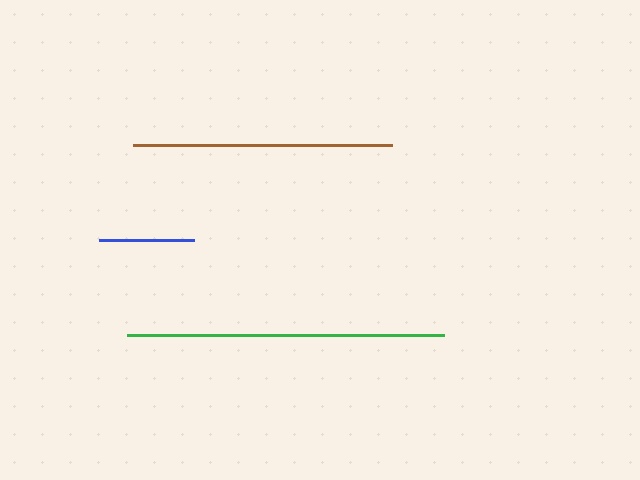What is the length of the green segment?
The green segment is approximately 317 pixels long.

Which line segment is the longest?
The green line is the longest at approximately 317 pixels.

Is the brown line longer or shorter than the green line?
The green line is longer than the brown line.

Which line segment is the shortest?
The blue line is the shortest at approximately 96 pixels.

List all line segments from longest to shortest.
From longest to shortest: green, brown, blue.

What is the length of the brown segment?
The brown segment is approximately 259 pixels long.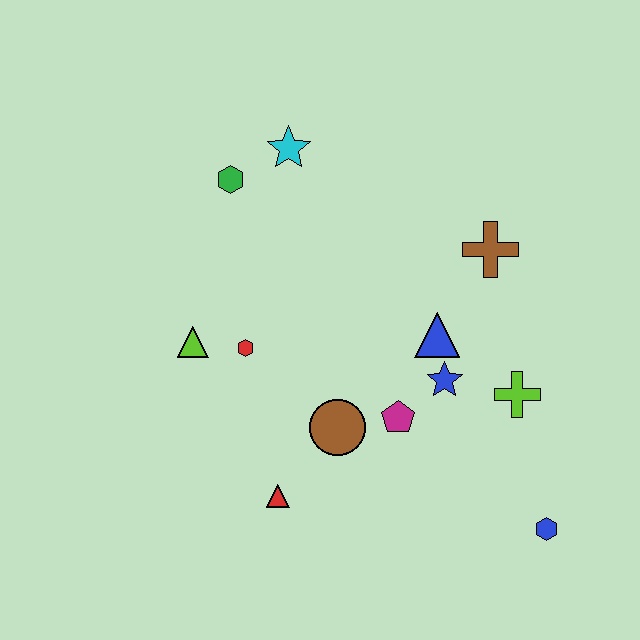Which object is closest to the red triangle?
The brown circle is closest to the red triangle.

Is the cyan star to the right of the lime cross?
No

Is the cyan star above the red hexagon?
Yes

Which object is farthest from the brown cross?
The red triangle is farthest from the brown cross.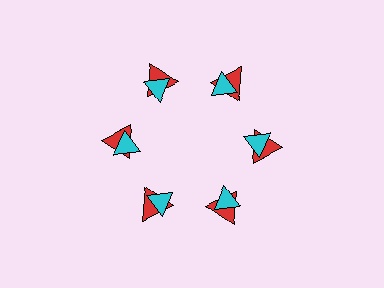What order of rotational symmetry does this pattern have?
This pattern has 6-fold rotational symmetry.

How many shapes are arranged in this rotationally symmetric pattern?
There are 12 shapes, arranged in 6 groups of 2.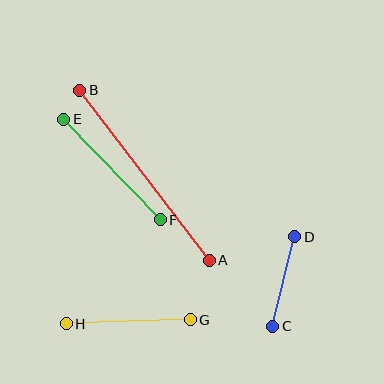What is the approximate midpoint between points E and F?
The midpoint is at approximately (112, 169) pixels.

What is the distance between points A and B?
The distance is approximately 214 pixels.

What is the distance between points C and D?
The distance is approximately 92 pixels.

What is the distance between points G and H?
The distance is approximately 124 pixels.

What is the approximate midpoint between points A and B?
The midpoint is at approximately (145, 175) pixels.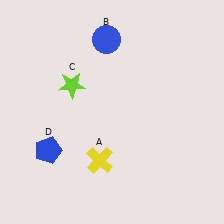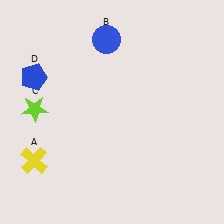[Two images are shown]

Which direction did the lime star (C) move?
The lime star (C) moved left.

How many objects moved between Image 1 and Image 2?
3 objects moved between the two images.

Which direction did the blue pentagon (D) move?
The blue pentagon (D) moved up.